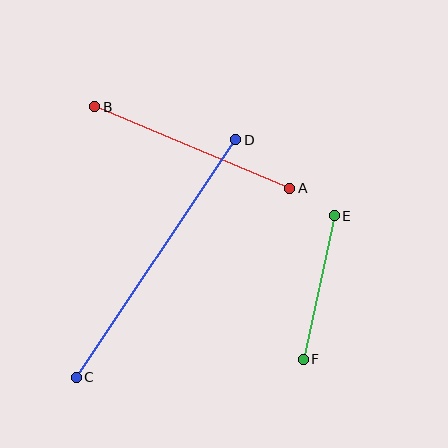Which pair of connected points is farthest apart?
Points C and D are farthest apart.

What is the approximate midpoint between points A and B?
The midpoint is at approximately (192, 148) pixels.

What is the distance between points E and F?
The distance is approximately 147 pixels.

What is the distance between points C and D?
The distance is approximately 286 pixels.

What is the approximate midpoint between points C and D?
The midpoint is at approximately (156, 259) pixels.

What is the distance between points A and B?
The distance is approximately 211 pixels.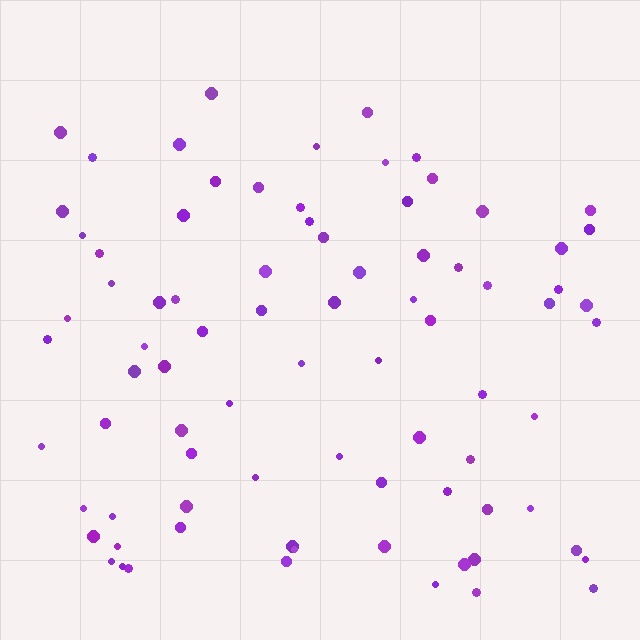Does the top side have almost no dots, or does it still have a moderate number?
Still a moderate number, just noticeably fewer than the bottom.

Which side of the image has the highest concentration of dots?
The bottom.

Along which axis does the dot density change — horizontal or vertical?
Vertical.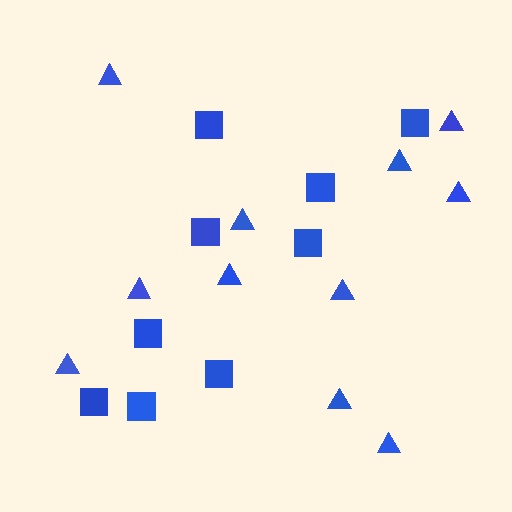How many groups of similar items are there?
There are 2 groups: one group of triangles (11) and one group of squares (9).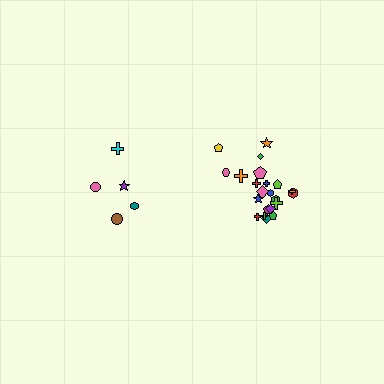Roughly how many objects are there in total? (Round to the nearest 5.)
Roughly 25 objects in total.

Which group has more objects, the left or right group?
The right group.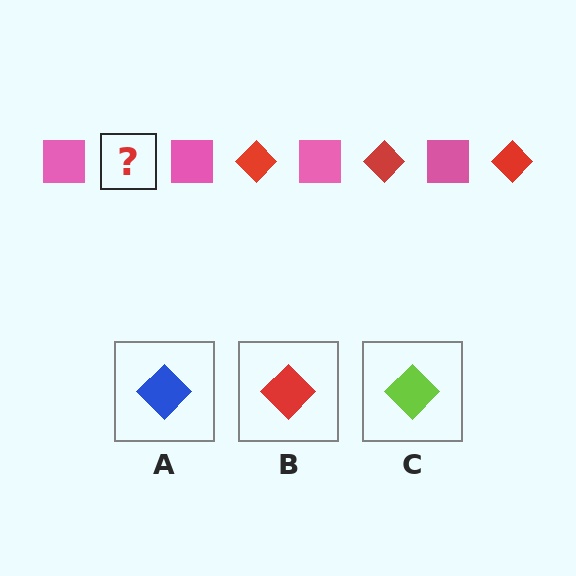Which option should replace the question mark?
Option B.